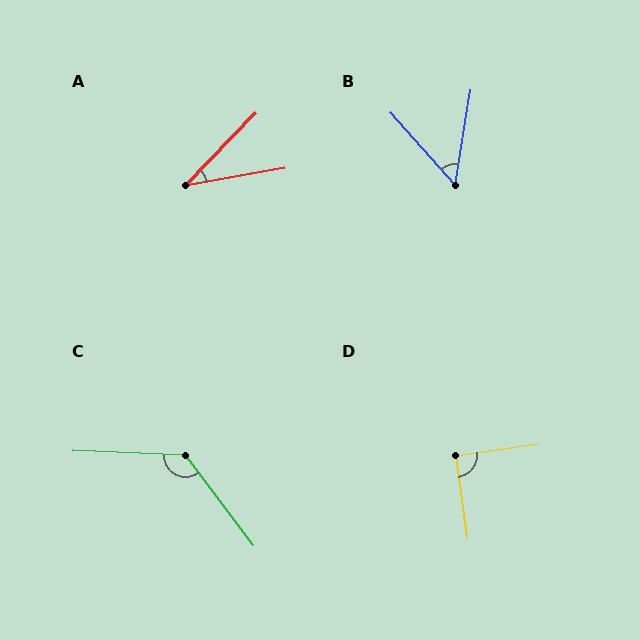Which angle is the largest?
C, at approximately 129 degrees.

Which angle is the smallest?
A, at approximately 36 degrees.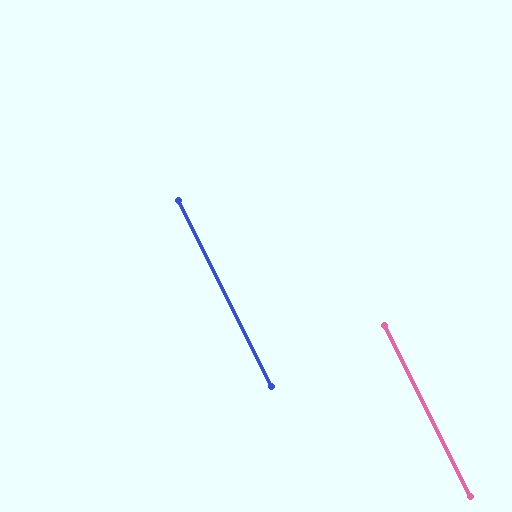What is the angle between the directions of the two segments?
Approximately 0 degrees.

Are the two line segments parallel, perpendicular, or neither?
Parallel — their directions differ by only 0.1°.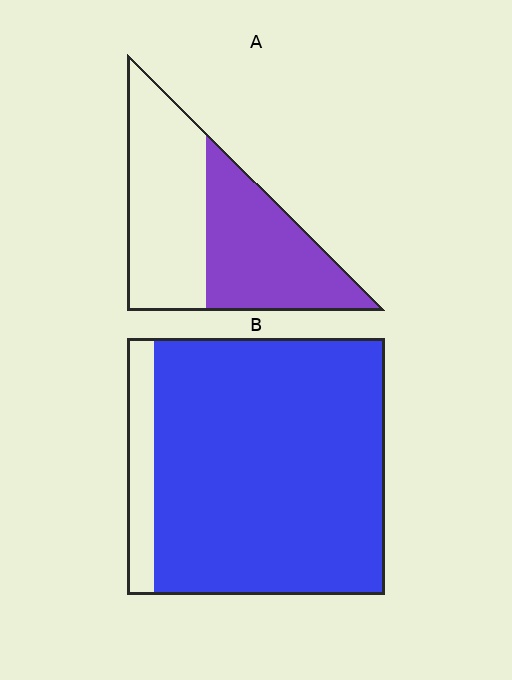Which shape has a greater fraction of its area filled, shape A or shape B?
Shape B.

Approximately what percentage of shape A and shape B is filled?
A is approximately 50% and B is approximately 90%.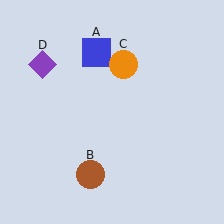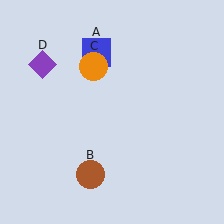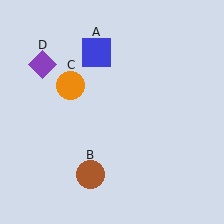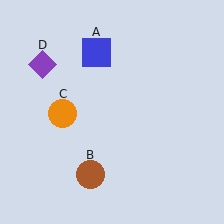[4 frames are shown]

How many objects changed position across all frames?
1 object changed position: orange circle (object C).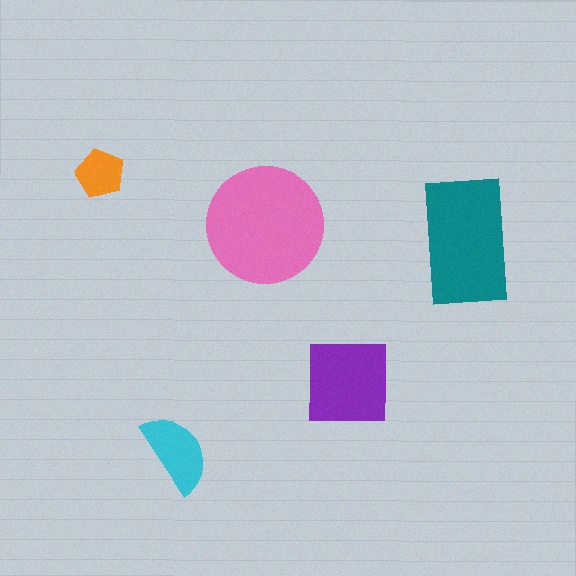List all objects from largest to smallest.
The pink circle, the teal rectangle, the purple square, the cyan semicircle, the orange pentagon.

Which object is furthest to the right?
The teal rectangle is rightmost.